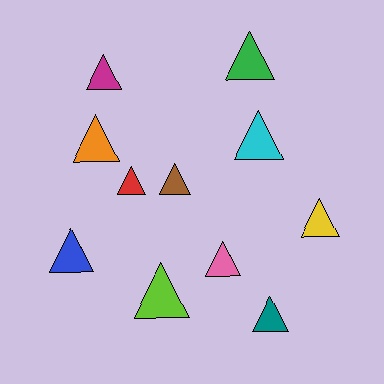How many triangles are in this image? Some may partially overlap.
There are 11 triangles.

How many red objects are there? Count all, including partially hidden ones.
There is 1 red object.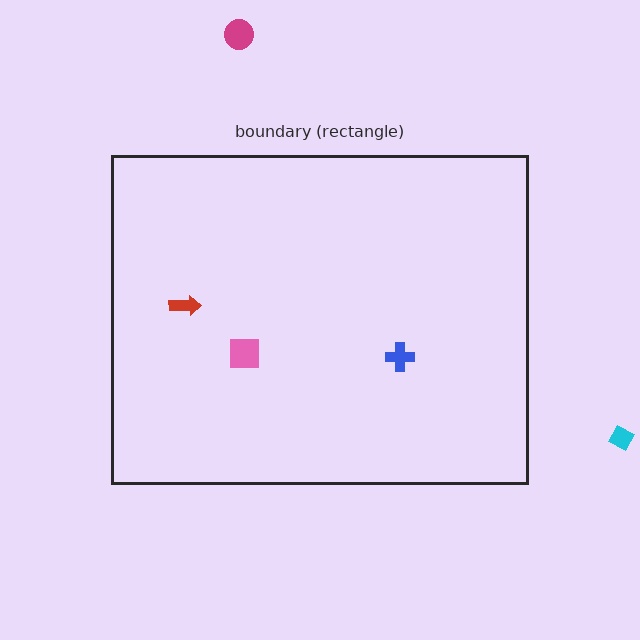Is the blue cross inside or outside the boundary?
Inside.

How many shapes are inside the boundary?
3 inside, 2 outside.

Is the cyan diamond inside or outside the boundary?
Outside.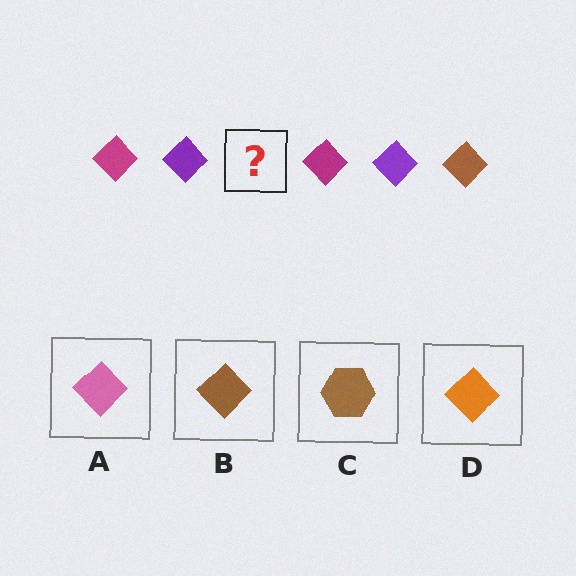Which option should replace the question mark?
Option B.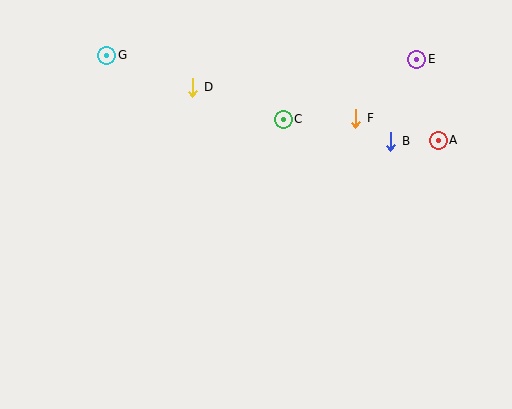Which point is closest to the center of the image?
Point C at (283, 119) is closest to the center.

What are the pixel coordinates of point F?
Point F is at (356, 118).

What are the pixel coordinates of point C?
Point C is at (283, 119).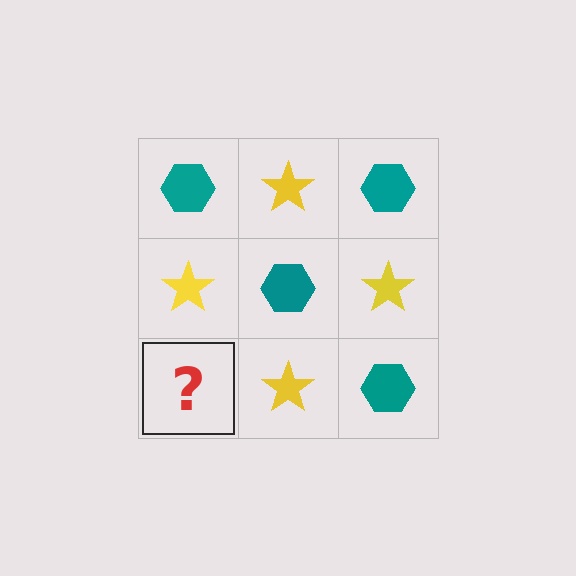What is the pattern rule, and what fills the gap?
The rule is that it alternates teal hexagon and yellow star in a checkerboard pattern. The gap should be filled with a teal hexagon.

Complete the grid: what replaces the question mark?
The question mark should be replaced with a teal hexagon.